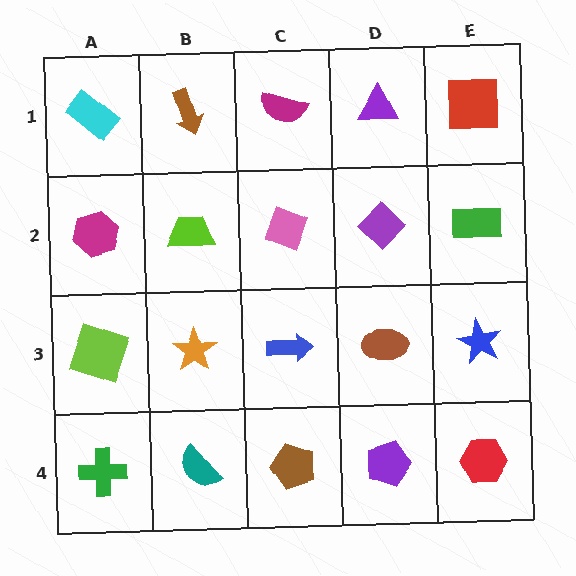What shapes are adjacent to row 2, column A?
A cyan rectangle (row 1, column A), a lime square (row 3, column A), a lime trapezoid (row 2, column B).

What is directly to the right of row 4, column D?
A red hexagon.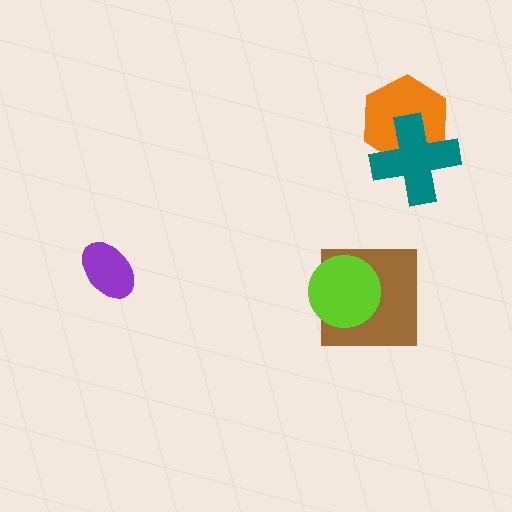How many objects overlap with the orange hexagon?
1 object overlaps with the orange hexagon.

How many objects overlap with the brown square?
1 object overlaps with the brown square.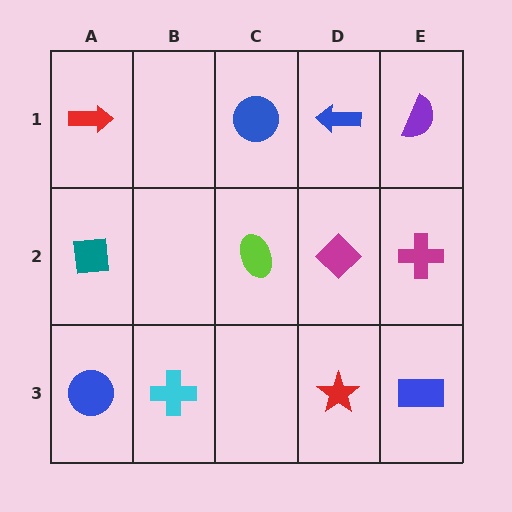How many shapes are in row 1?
4 shapes.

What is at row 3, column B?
A cyan cross.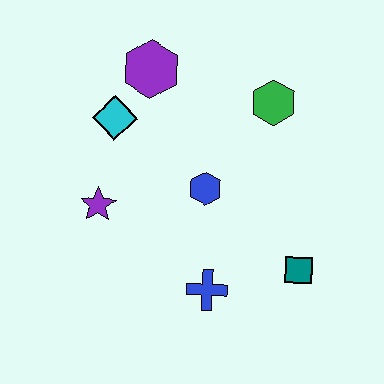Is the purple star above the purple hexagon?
No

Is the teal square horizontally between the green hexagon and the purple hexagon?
No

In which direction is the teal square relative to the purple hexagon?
The teal square is below the purple hexagon.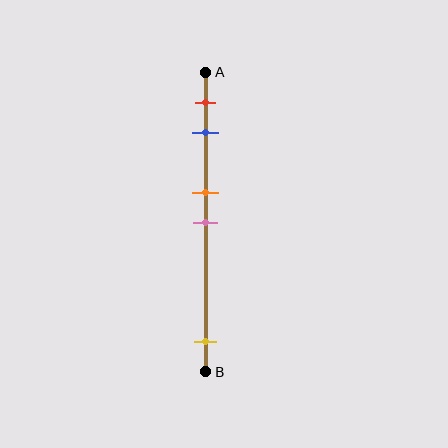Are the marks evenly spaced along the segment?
No, the marks are not evenly spaced.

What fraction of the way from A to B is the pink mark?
The pink mark is approximately 50% (0.5) of the way from A to B.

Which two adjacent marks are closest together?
The orange and pink marks are the closest adjacent pair.